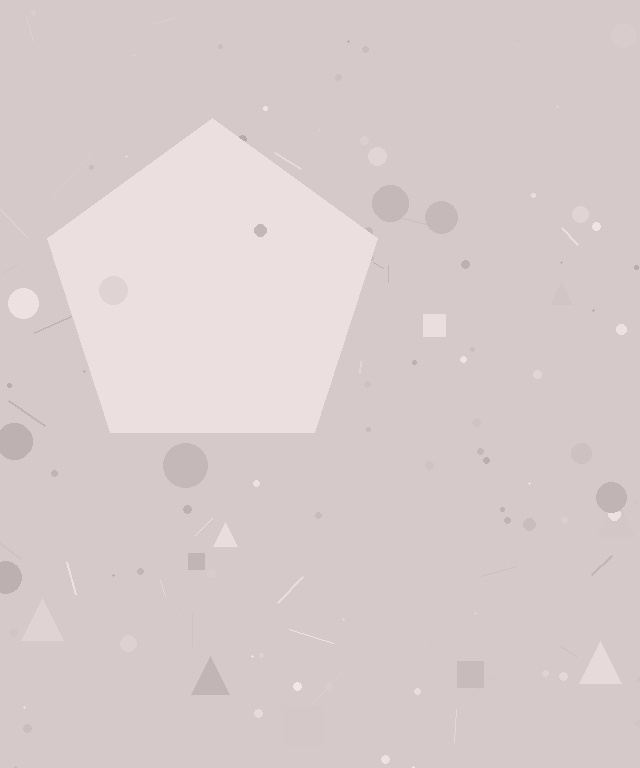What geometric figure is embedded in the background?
A pentagon is embedded in the background.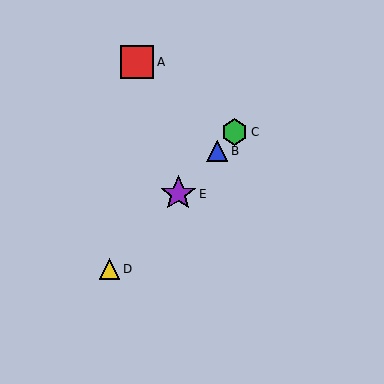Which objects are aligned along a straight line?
Objects B, C, D, E are aligned along a straight line.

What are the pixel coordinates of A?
Object A is at (137, 62).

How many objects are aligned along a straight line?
4 objects (B, C, D, E) are aligned along a straight line.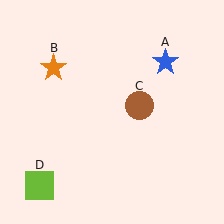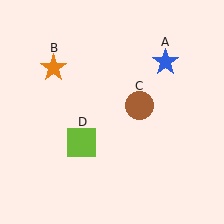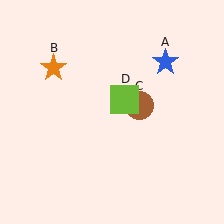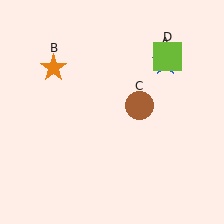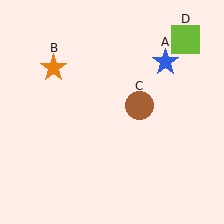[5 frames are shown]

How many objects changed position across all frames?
1 object changed position: lime square (object D).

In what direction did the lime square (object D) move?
The lime square (object D) moved up and to the right.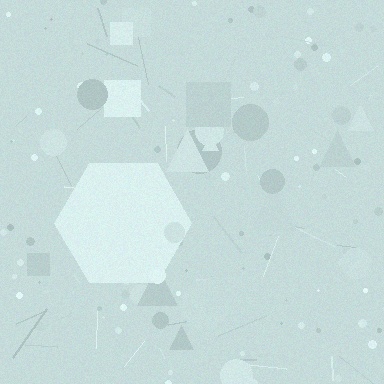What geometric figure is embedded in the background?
A hexagon is embedded in the background.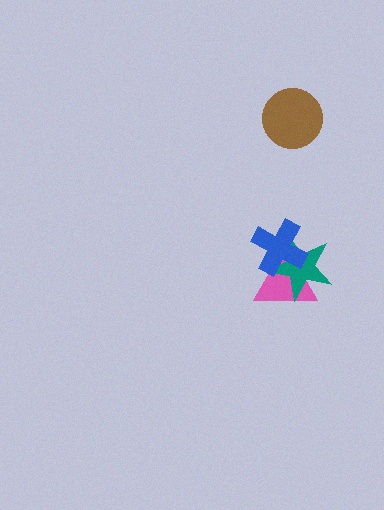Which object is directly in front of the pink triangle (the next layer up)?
The teal star is directly in front of the pink triangle.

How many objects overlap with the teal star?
2 objects overlap with the teal star.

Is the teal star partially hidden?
Yes, it is partially covered by another shape.